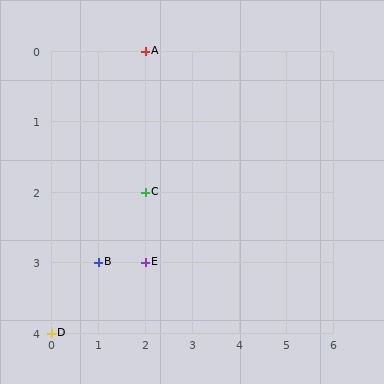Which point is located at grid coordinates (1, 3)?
Point B is at (1, 3).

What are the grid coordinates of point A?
Point A is at grid coordinates (2, 0).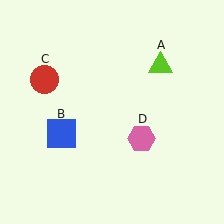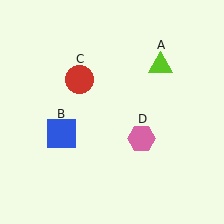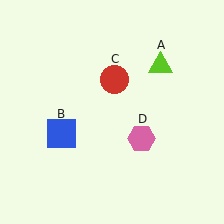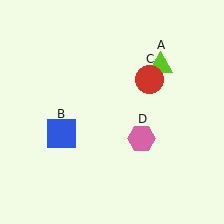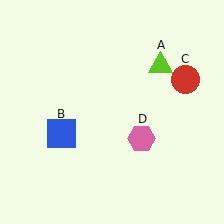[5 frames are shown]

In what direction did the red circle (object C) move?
The red circle (object C) moved right.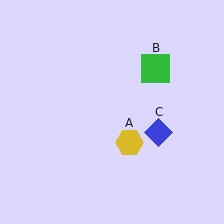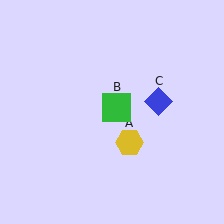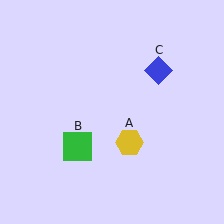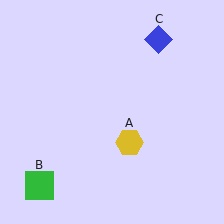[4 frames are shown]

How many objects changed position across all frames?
2 objects changed position: green square (object B), blue diamond (object C).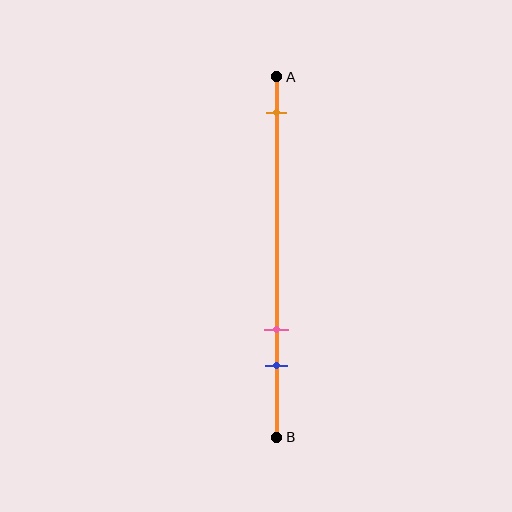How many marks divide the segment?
There are 3 marks dividing the segment.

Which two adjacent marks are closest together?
The pink and blue marks are the closest adjacent pair.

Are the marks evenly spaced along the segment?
No, the marks are not evenly spaced.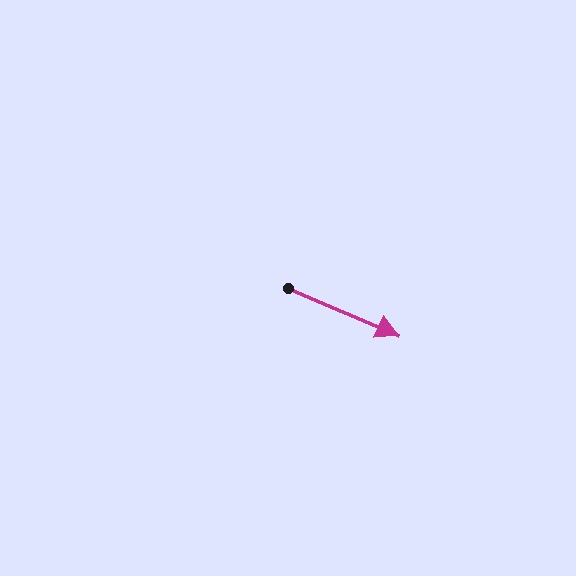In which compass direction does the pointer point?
Southeast.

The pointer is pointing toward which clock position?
Roughly 4 o'clock.